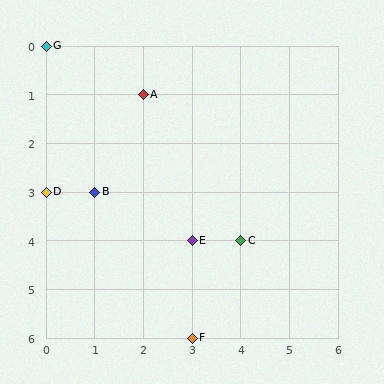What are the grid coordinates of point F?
Point F is at grid coordinates (3, 6).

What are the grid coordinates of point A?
Point A is at grid coordinates (2, 1).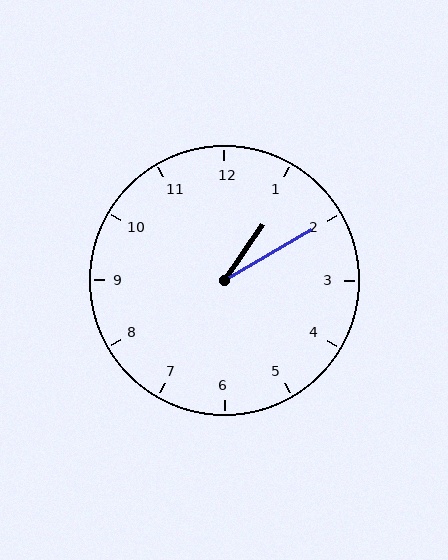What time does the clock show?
1:10.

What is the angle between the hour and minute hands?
Approximately 25 degrees.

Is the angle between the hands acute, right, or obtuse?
It is acute.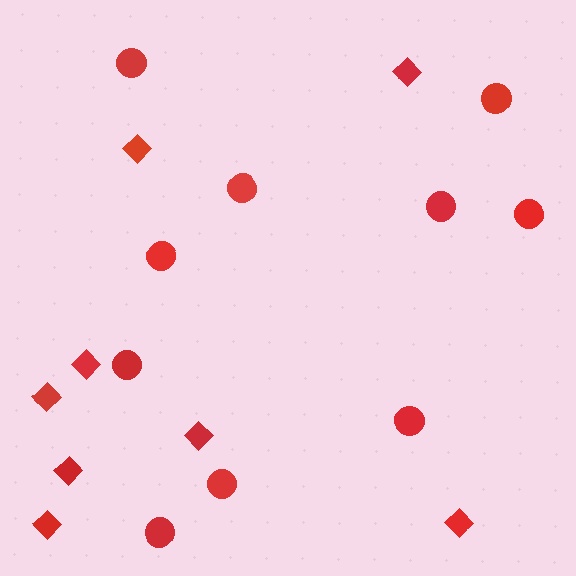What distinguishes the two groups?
There are 2 groups: one group of circles (10) and one group of diamonds (8).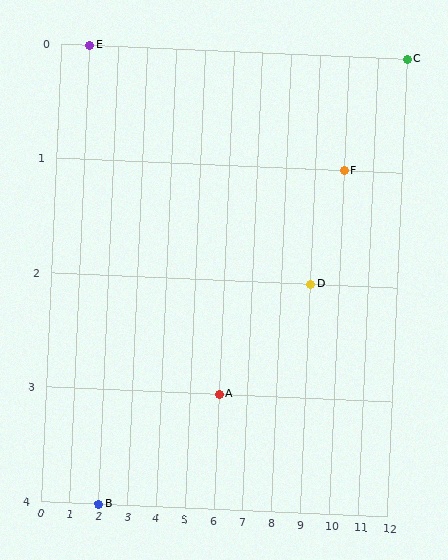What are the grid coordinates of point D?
Point D is at grid coordinates (9, 2).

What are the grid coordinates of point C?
Point C is at grid coordinates (12, 0).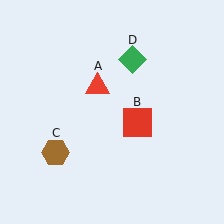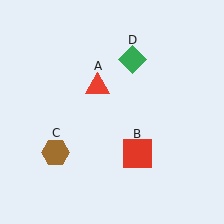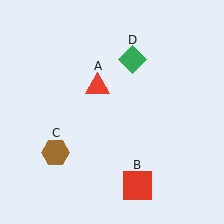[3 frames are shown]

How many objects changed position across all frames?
1 object changed position: red square (object B).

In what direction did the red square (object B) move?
The red square (object B) moved down.